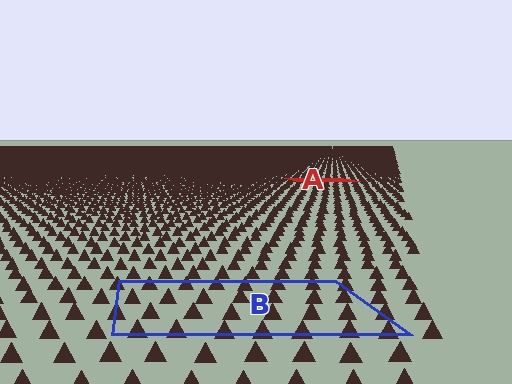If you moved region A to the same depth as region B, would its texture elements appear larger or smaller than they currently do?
They would appear larger. At a closer depth, the same texture elements are projected at a bigger on-screen size.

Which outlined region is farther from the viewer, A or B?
Region A is farther from the viewer — the texture elements inside it appear smaller and more densely packed.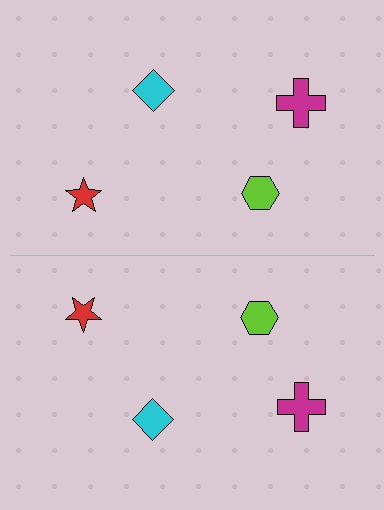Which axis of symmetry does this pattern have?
The pattern has a horizontal axis of symmetry running through the center of the image.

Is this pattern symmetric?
Yes, this pattern has bilateral (reflection) symmetry.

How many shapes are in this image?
There are 8 shapes in this image.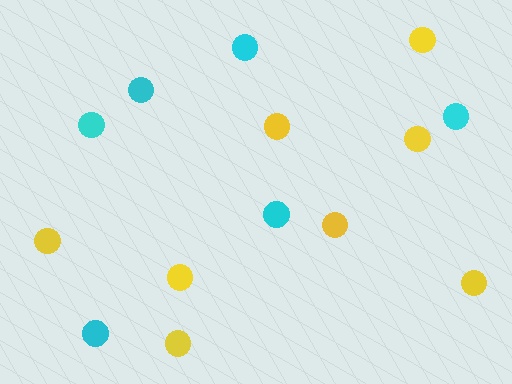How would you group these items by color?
There are 2 groups: one group of yellow circles (8) and one group of cyan circles (6).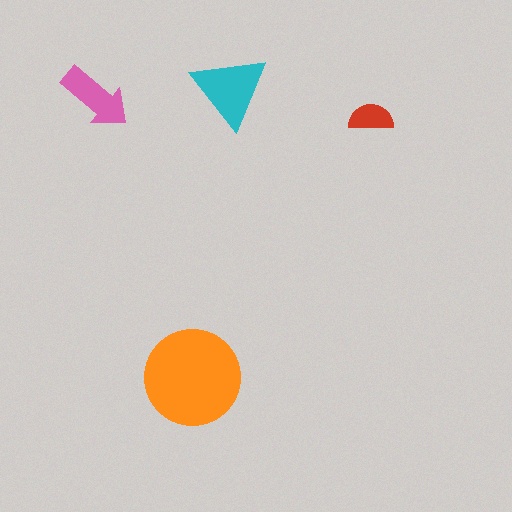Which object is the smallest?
The red semicircle.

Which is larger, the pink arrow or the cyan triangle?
The cyan triangle.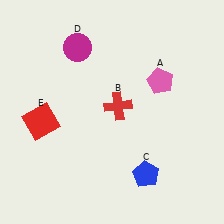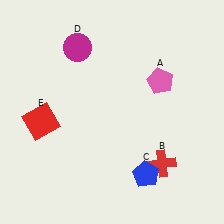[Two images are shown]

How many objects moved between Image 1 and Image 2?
1 object moved between the two images.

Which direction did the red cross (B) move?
The red cross (B) moved down.